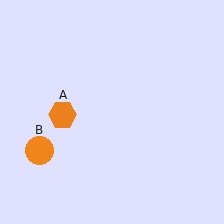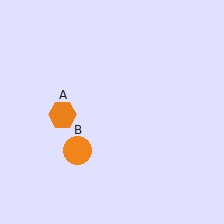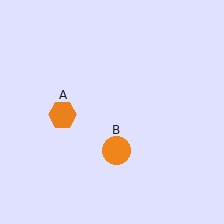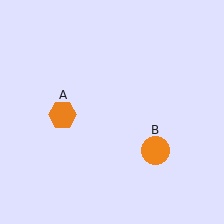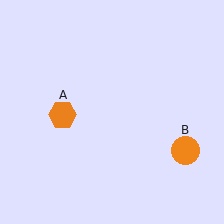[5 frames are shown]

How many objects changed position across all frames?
1 object changed position: orange circle (object B).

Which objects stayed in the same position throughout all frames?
Orange hexagon (object A) remained stationary.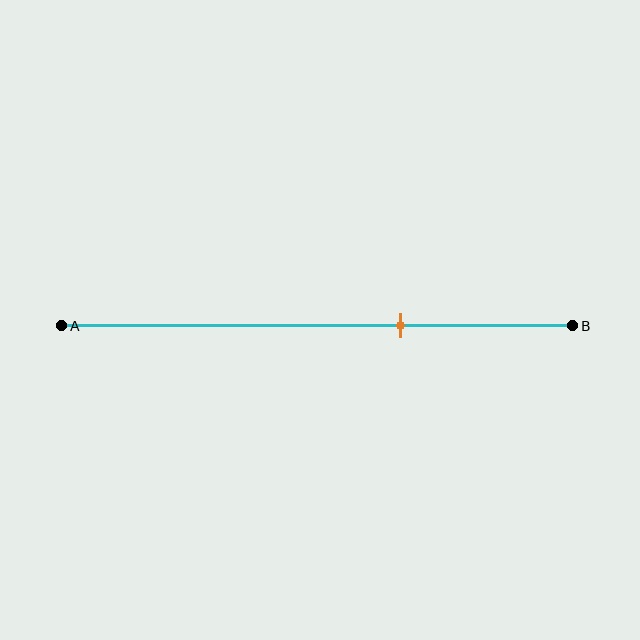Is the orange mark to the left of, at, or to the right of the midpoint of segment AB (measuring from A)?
The orange mark is to the right of the midpoint of segment AB.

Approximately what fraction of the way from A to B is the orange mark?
The orange mark is approximately 65% of the way from A to B.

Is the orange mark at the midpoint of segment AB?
No, the mark is at about 65% from A, not at the 50% midpoint.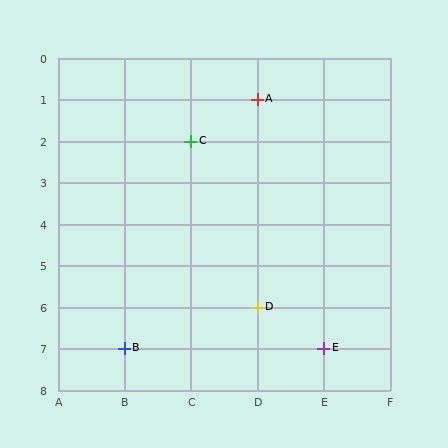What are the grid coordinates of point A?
Point A is at grid coordinates (D, 1).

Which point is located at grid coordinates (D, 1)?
Point A is at (D, 1).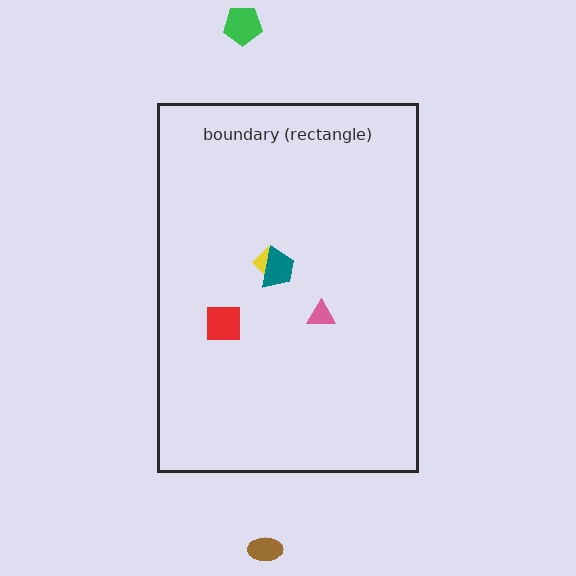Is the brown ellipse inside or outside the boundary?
Outside.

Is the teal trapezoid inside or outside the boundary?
Inside.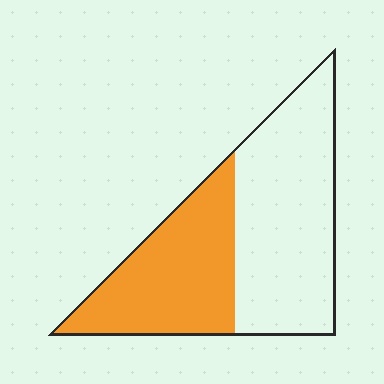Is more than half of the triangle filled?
No.